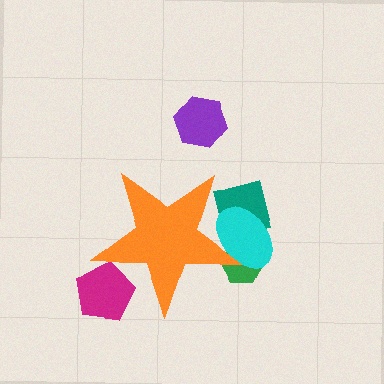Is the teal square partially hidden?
Yes, the teal square is partially hidden behind the orange star.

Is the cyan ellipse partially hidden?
Yes, the cyan ellipse is partially hidden behind the orange star.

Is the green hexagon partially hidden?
Yes, the green hexagon is partially hidden behind the orange star.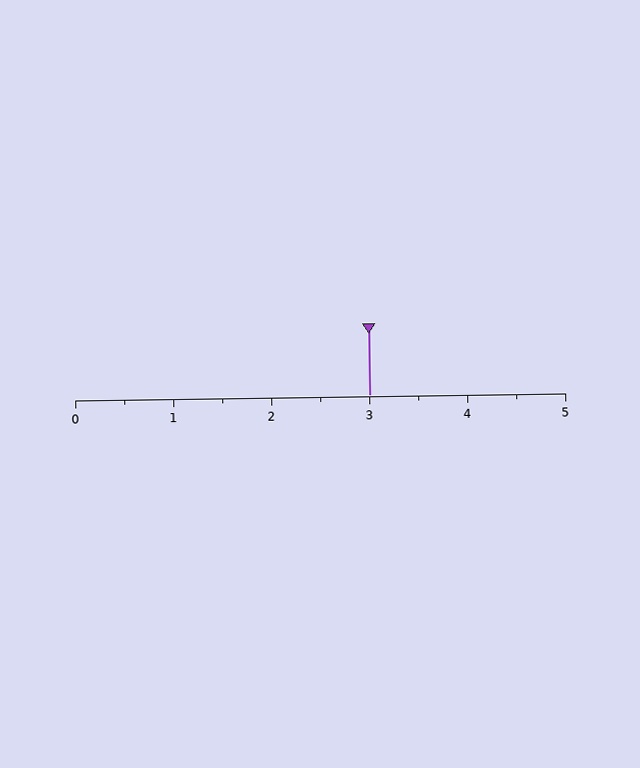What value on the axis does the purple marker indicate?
The marker indicates approximately 3.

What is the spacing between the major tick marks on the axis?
The major ticks are spaced 1 apart.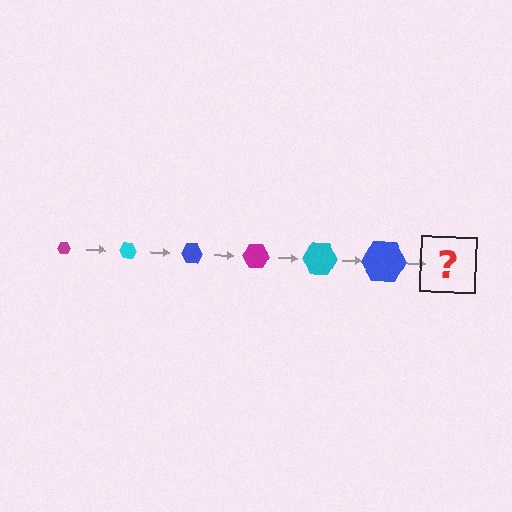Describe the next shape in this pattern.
It should be a magenta hexagon, larger than the previous one.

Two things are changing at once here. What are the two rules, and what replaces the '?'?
The two rules are that the hexagon grows larger each step and the color cycles through magenta, cyan, and blue. The '?' should be a magenta hexagon, larger than the previous one.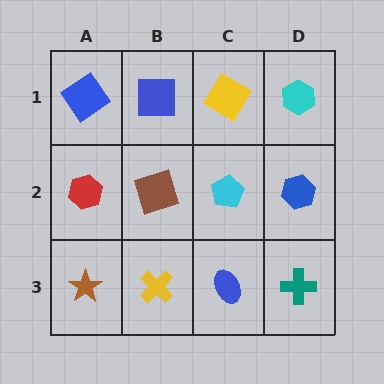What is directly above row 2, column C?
A yellow diamond.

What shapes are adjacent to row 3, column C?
A cyan pentagon (row 2, column C), a yellow cross (row 3, column B), a teal cross (row 3, column D).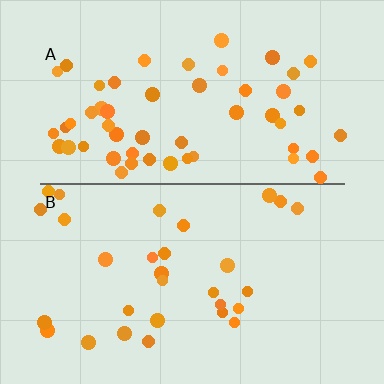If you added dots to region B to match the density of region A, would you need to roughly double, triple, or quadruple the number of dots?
Approximately double.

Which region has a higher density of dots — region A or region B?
A (the top).